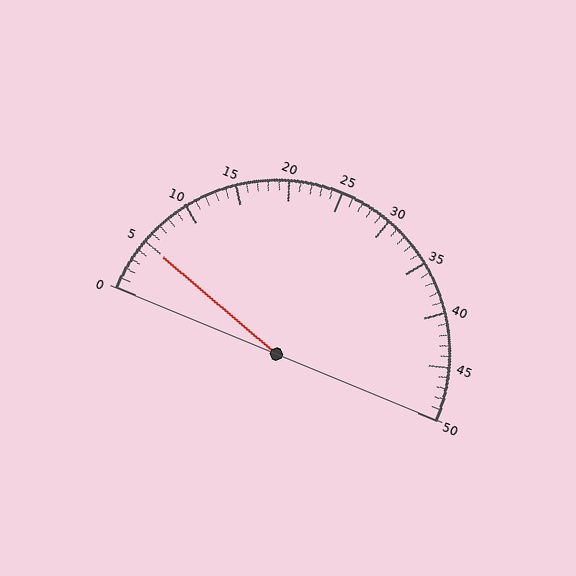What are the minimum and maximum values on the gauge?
The gauge ranges from 0 to 50.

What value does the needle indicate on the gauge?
The needle indicates approximately 5.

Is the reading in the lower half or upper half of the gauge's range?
The reading is in the lower half of the range (0 to 50).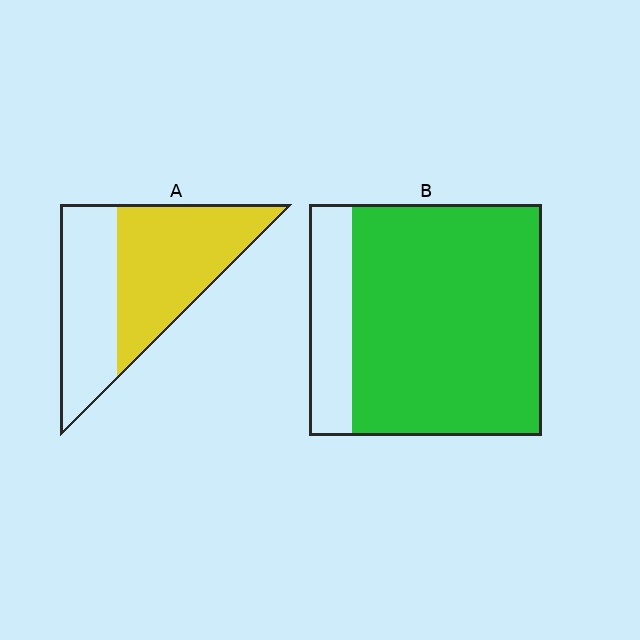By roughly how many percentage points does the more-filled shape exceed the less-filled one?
By roughly 25 percentage points (B over A).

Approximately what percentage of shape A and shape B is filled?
A is approximately 55% and B is approximately 80%.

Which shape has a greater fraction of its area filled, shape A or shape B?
Shape B.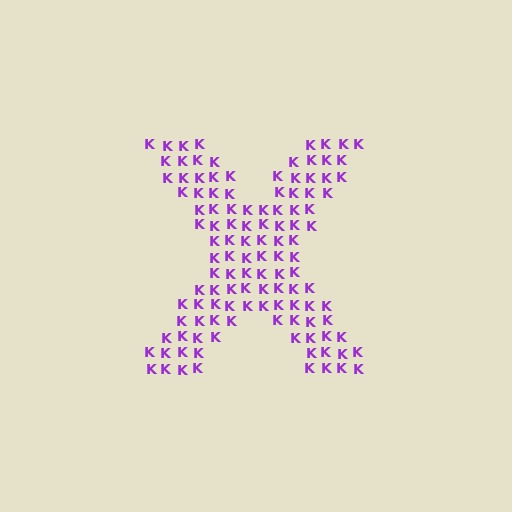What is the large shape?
The large shape is the letter X.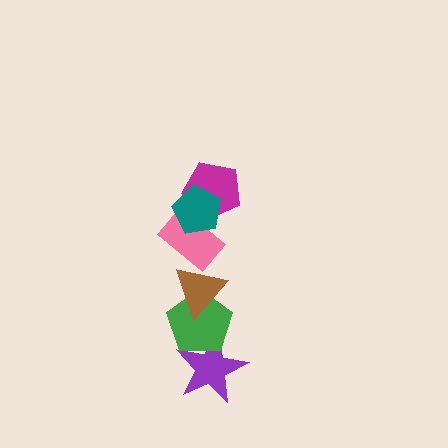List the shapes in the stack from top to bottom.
From top to bottom: the teal pentagon, the magenta pentagon, the pink rectangle, the brown triangle, the green pentagon, the purple star.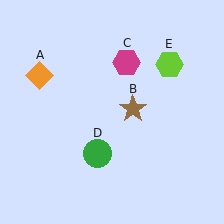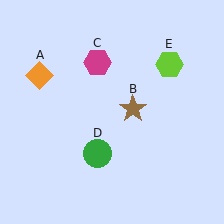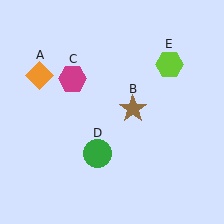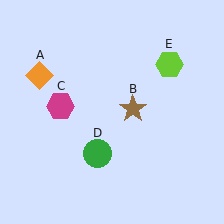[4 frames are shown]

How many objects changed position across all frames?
1 object changed position: magenta hexagon (object C).